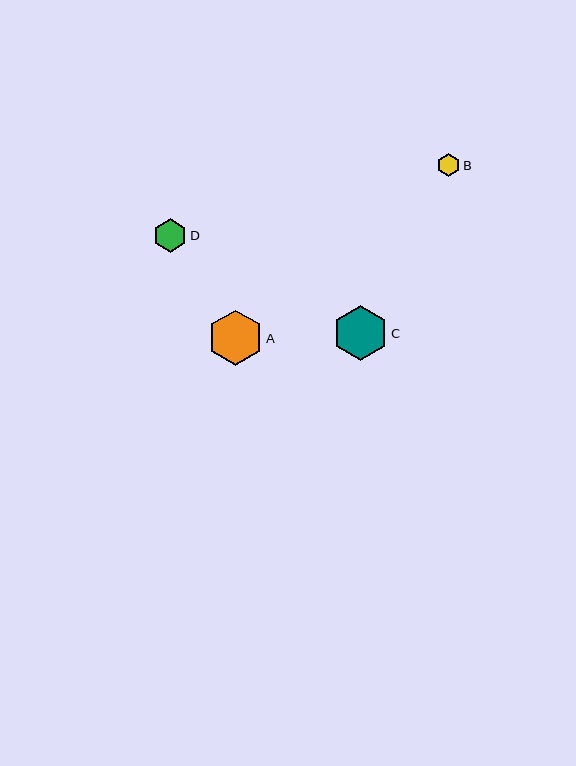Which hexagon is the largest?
Hexagon A is the largest with a size of approximately 55 pixels.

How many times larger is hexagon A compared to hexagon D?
Hexagon A is approximately 1.7 times the size of hexagon D.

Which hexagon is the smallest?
Hexagon B is the smallest with a size of approximately 23 pixels.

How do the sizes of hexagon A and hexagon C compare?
Hexagon A and hexagon C are approximately the same size.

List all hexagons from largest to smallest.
From largest to smallest: A, C, D, B.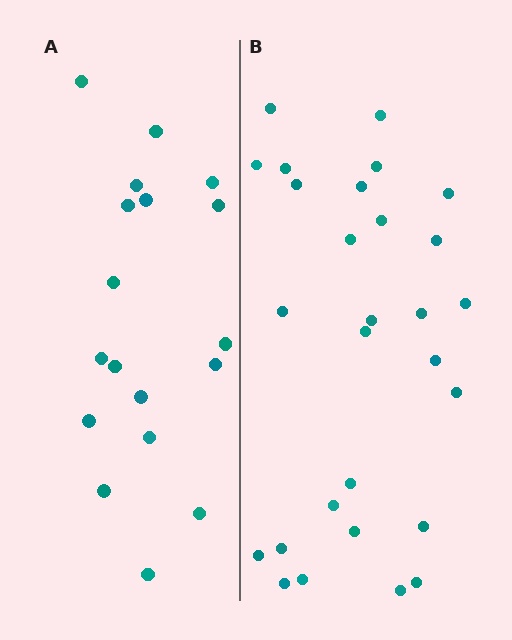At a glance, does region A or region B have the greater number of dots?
Region B (the right region) has more dots.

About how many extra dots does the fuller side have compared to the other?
Region B has roughly 10 or so more dots than region A.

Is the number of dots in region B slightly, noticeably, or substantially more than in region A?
Region B has substantially more. The ratio is roughly 1.6 to 1.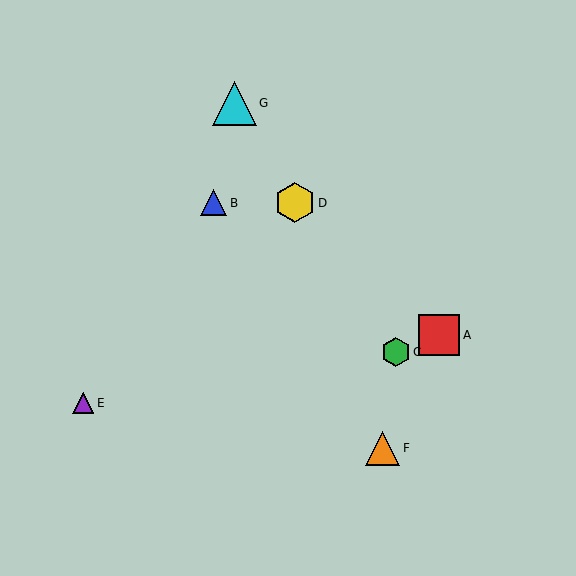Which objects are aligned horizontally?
Objects B, D are aligned horizontally.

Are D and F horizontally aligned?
No, D is at y≈203 and F is at y≈448.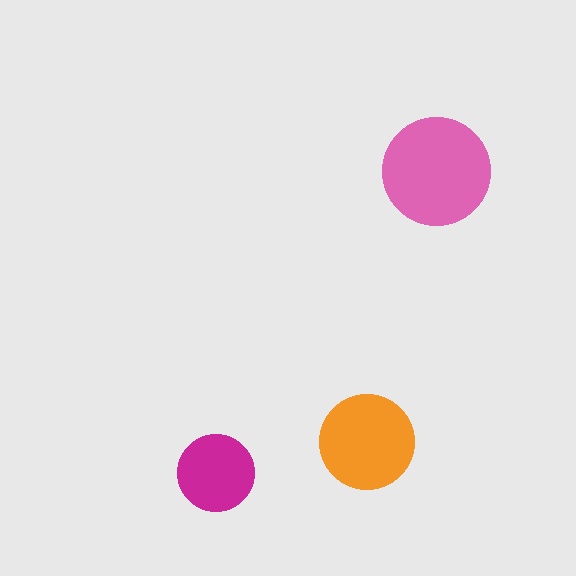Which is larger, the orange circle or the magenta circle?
The orange one.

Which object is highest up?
The pink circle is topmost.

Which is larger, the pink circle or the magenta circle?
The pink one.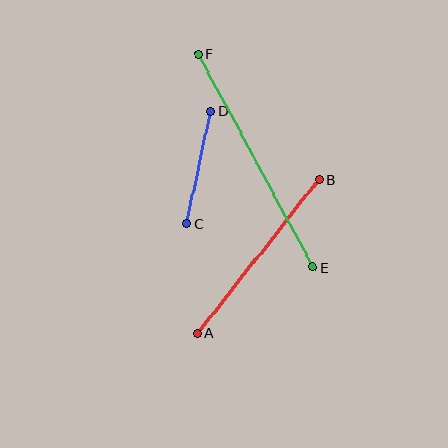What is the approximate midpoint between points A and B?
The midpoint is at approximately (258, 256) pixels.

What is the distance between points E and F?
The distance is approximately 242 pixels.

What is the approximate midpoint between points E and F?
The midpoint is at approximately (256, 160) pixels.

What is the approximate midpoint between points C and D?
The midpoint is at approximately (199, 167) pixels.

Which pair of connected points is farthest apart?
Points E and F are farthest apart.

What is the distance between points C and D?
The distance is approximately 115 pixels.